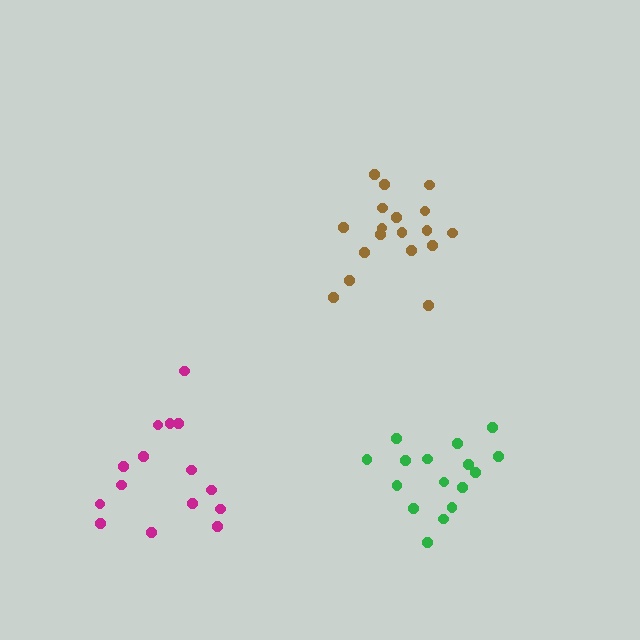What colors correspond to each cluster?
The clusters are colored: brown, green, magenta.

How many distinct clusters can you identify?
There are 3 distinct clusters.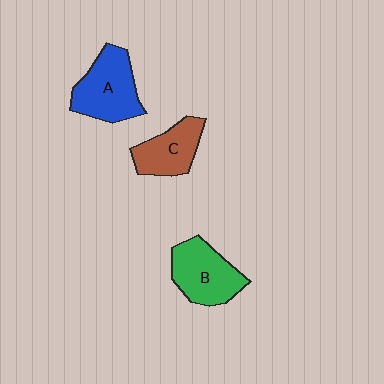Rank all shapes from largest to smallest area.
From largest to smallest: A (blue), B (green), C (brown).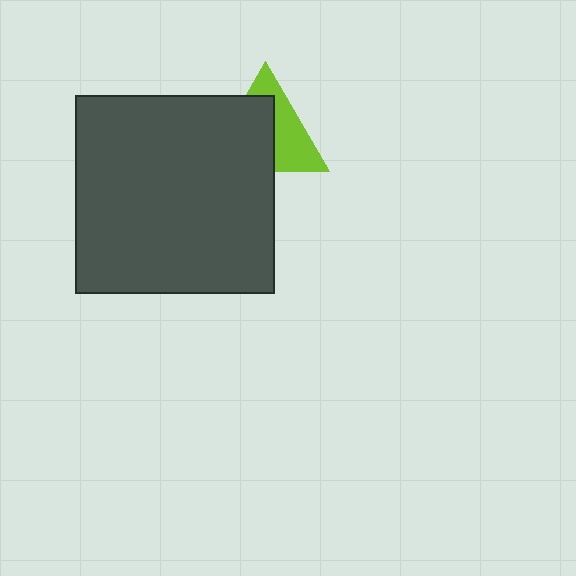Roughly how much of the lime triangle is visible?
A small part of it is visible (roughly 45%).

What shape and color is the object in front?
The object in front is a dark gray square.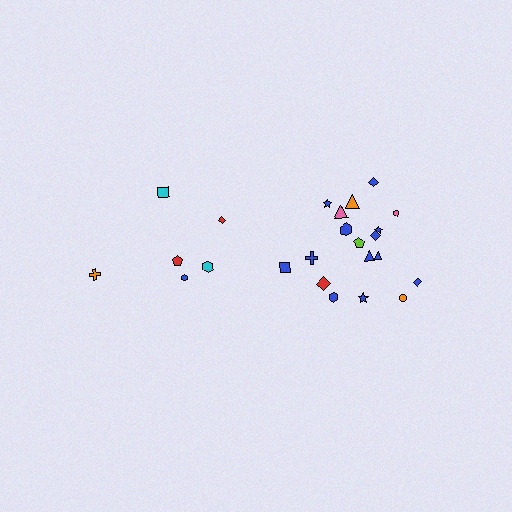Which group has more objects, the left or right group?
The right group.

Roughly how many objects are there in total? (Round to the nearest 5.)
Roughly 25 objects in total.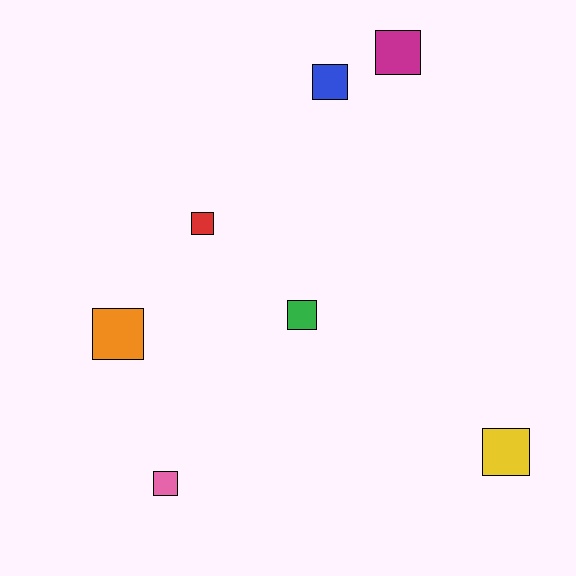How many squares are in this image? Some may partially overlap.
There are 7 squares.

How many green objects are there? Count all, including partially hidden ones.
There is 1 green object.